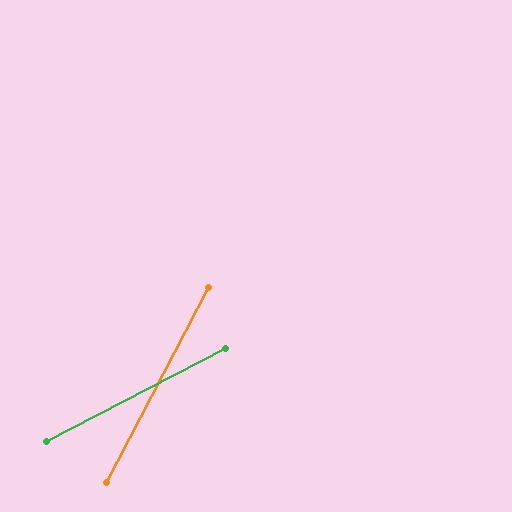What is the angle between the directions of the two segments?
Approximately 35 degrees.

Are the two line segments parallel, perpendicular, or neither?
Neither parallel nor perpendicular — they differ by about 35°.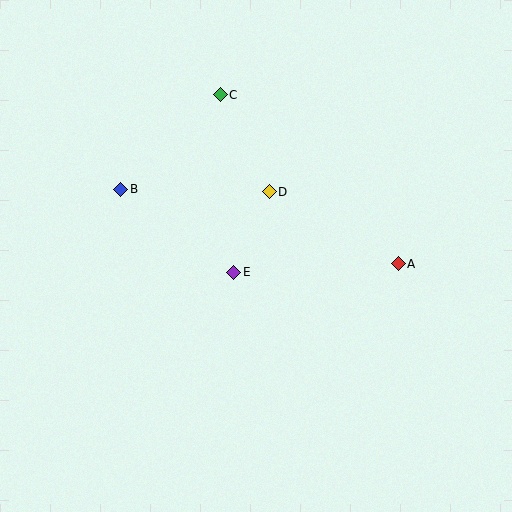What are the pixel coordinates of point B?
Point B is at (121, 189).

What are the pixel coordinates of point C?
Point C is at (220, 95).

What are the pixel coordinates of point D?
Point D is at (269, 192).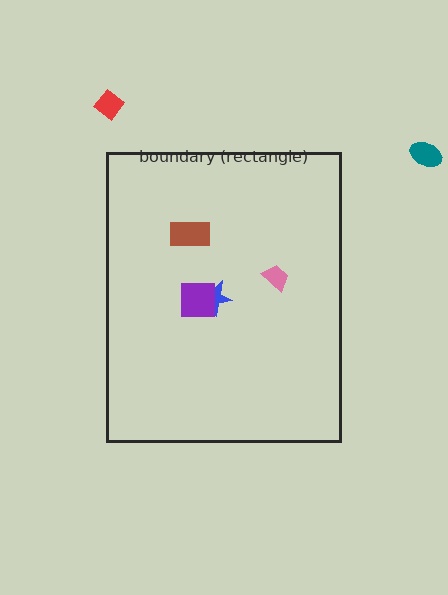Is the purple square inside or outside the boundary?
Inside.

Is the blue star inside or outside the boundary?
Inside.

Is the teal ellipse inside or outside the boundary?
Outside.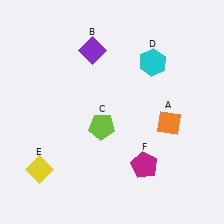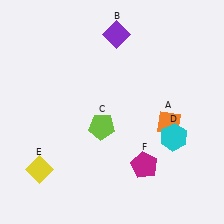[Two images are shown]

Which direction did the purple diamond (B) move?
The purple diamond (B) moved right.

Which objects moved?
The objects that moved are: the purple diamond (B), the cyan hexagon (D).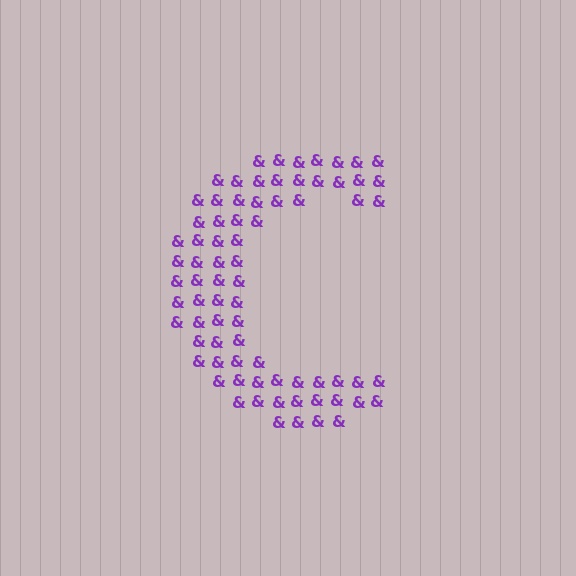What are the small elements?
The small elements are ampersands.